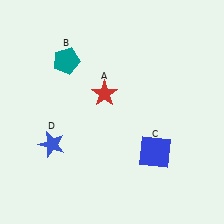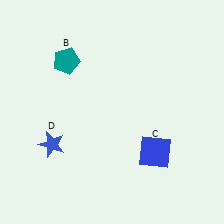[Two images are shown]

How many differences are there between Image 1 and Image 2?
There is 1 difference between the two images.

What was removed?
The red star (A) was removed in Image 2.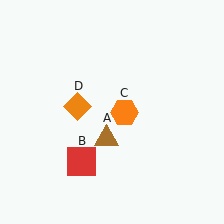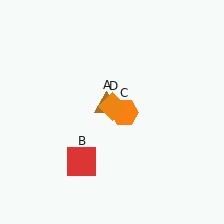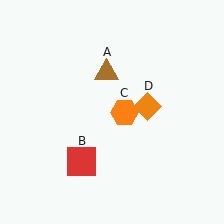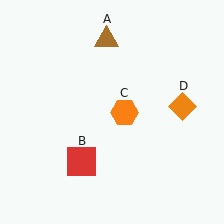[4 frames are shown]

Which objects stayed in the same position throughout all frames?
Red square (object B) and orange hexagon (object C) remained stationary.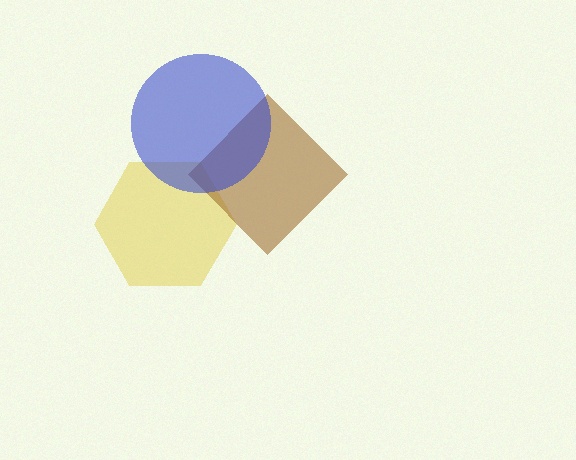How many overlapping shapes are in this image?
There are 3 overlapping shapes in the image.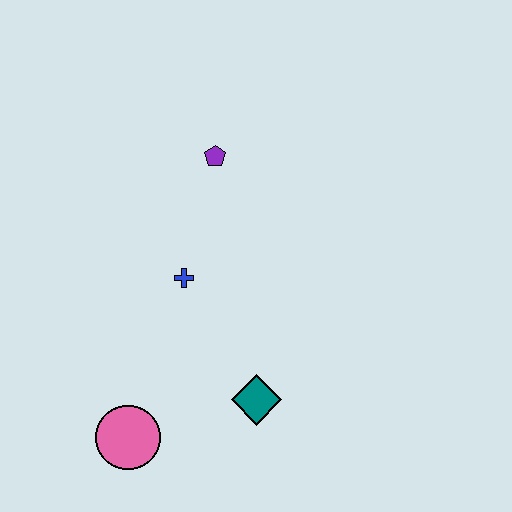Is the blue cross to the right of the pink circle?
Yes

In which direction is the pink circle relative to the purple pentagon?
The pink circle is below the purple pentagon.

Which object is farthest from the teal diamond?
The purple pentagon is farthest from the teal diamond.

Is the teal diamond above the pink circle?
Yes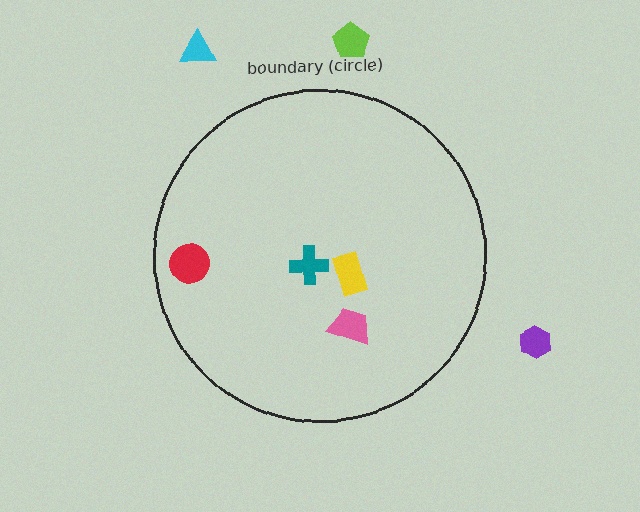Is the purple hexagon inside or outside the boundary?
Outside.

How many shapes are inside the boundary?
4 inside, 3 outside.